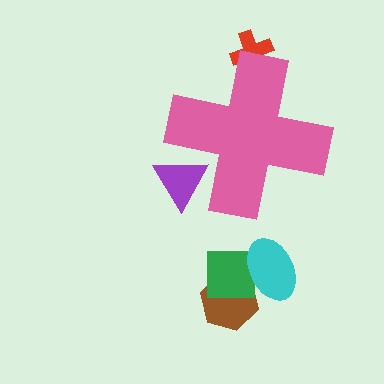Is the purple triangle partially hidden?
Yes, the purple triangle is partially hidden behind the pink cross.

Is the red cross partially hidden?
Yes, the red cross is partially hidden behind the pink cross.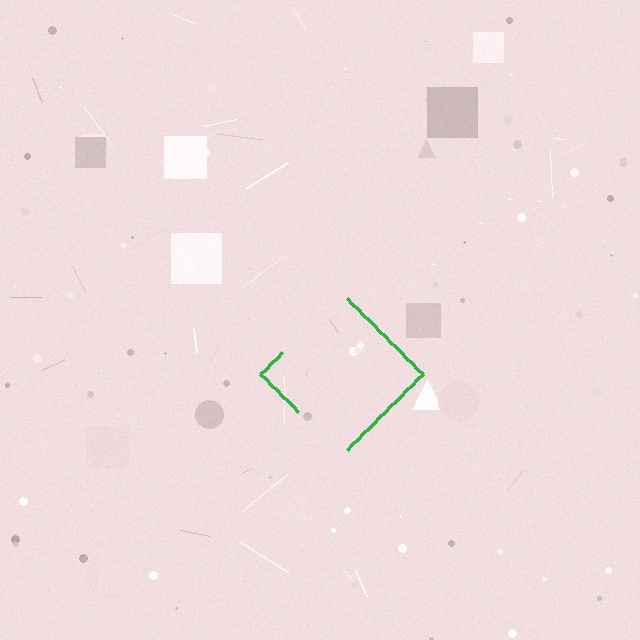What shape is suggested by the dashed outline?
The dashed outline suggests a diamond.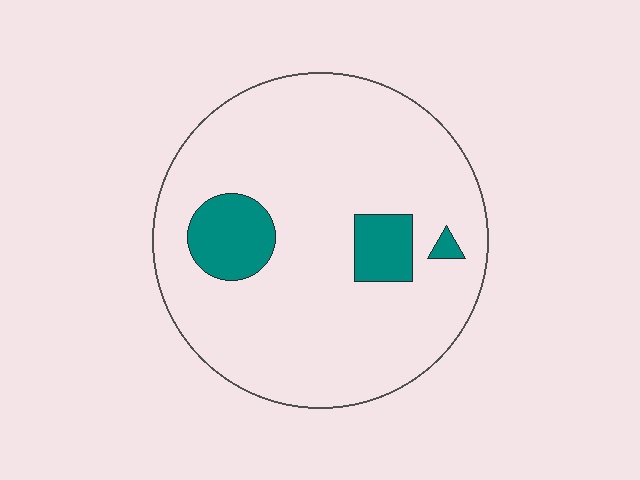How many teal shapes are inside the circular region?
3.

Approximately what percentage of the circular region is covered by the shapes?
Approximately 10%.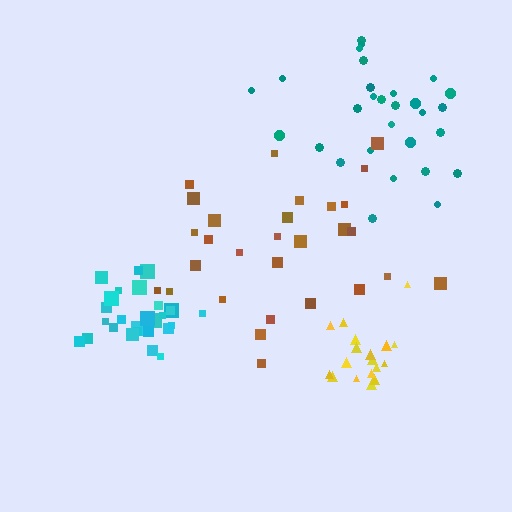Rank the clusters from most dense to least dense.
cyan, yellow, teal, brown.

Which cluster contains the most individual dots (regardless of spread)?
Teal (29).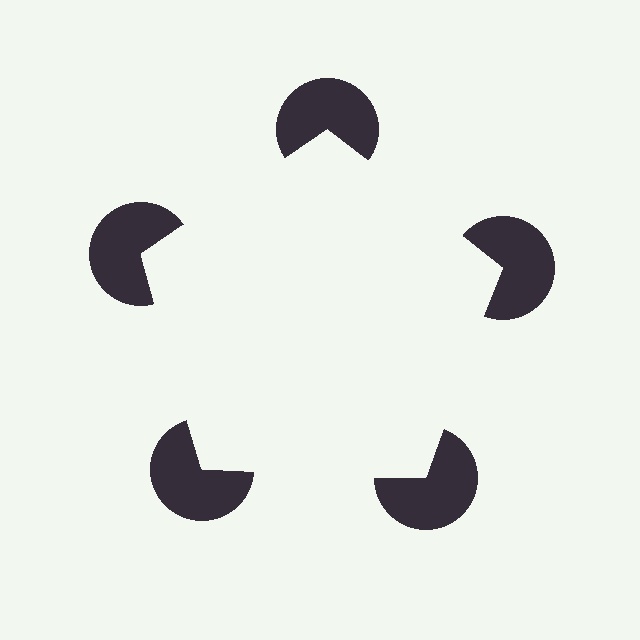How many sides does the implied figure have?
5 sides.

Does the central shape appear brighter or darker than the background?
It typically appears slightly brighter than the background, even though no actual brightness change is drawn.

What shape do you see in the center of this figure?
An illusory pentagon — its edges are inferred from the aligned wedge cuts in the pac-man discs, not physically drawn.